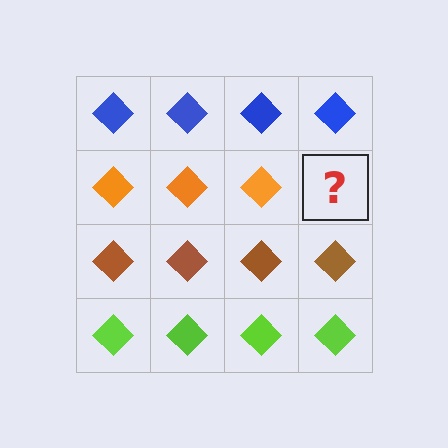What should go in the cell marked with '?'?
The missing cell should contain an orange diamond.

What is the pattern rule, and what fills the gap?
The rule is that each row has a consistent color. The gap should be filled with an orange diamond.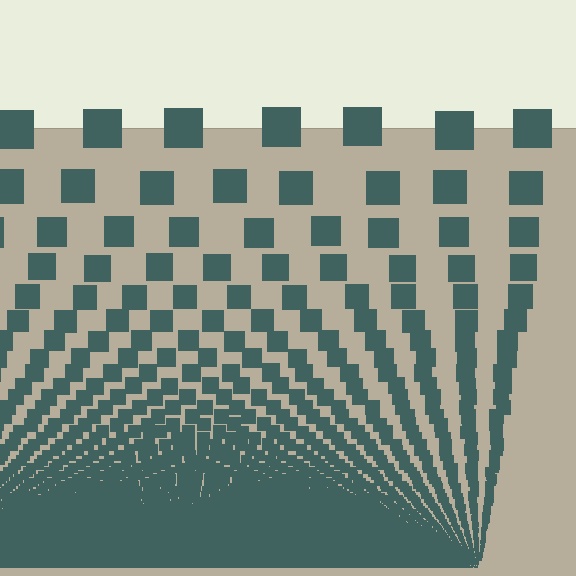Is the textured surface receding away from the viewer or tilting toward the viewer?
The surface appears to tilt toward the viewer. Texture elements get larger and sparser toward the top.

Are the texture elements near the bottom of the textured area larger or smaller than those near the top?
Smaller. The gradient is inverted — elements near the bottom are smaller and denser.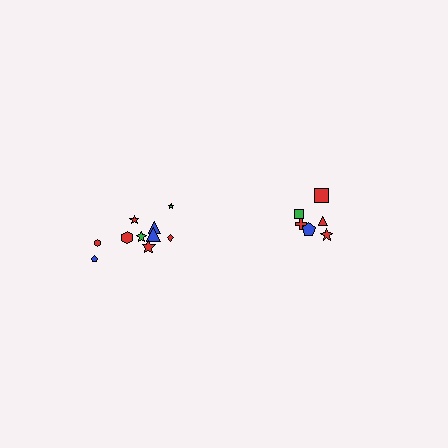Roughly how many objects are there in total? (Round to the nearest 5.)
Roughly 15 objects in total.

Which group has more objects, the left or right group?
The left group.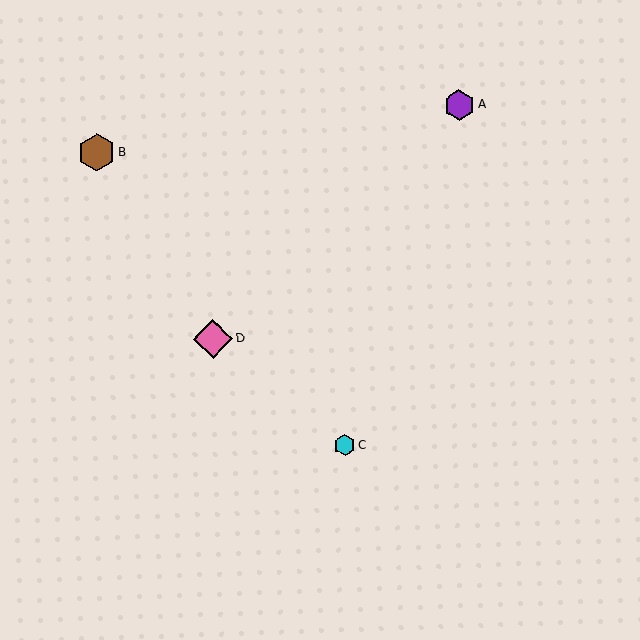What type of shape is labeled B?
Shape B is a brown hexagon.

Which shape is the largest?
The pink diamond (labeled D) is the largest.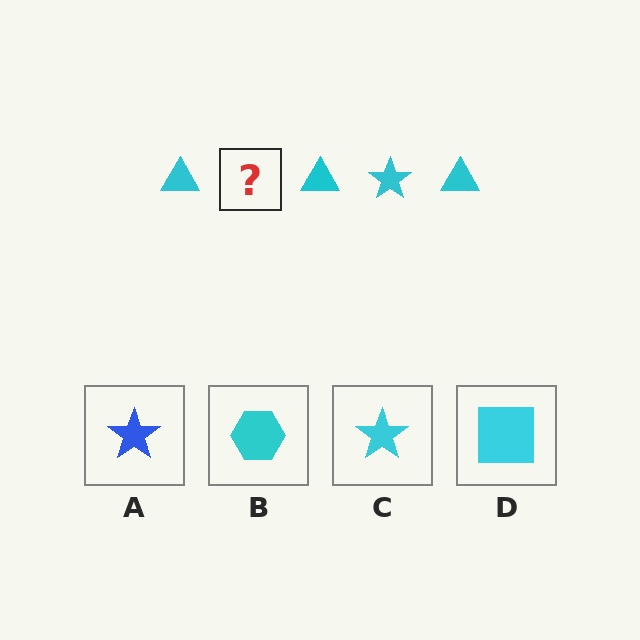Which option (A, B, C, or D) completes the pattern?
C.